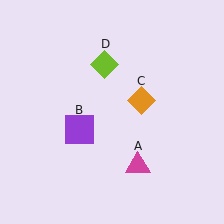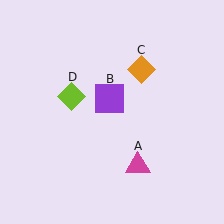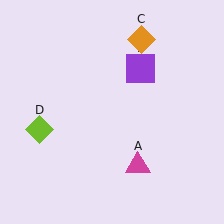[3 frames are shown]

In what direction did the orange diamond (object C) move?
The orange diamond (object C) moved up.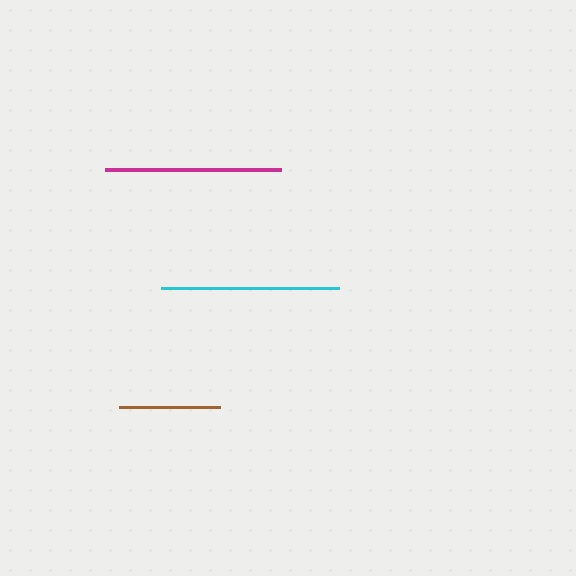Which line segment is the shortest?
The brown line is the shortest at approximately 100 pixels.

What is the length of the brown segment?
The brown segment is approximately 100 pixels long.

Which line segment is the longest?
The cyan line is the longest at approximately 178 pixels.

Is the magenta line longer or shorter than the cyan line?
The cyan line is longer than the magenta line.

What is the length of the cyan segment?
The cyan segment is approximately 178 pixels long.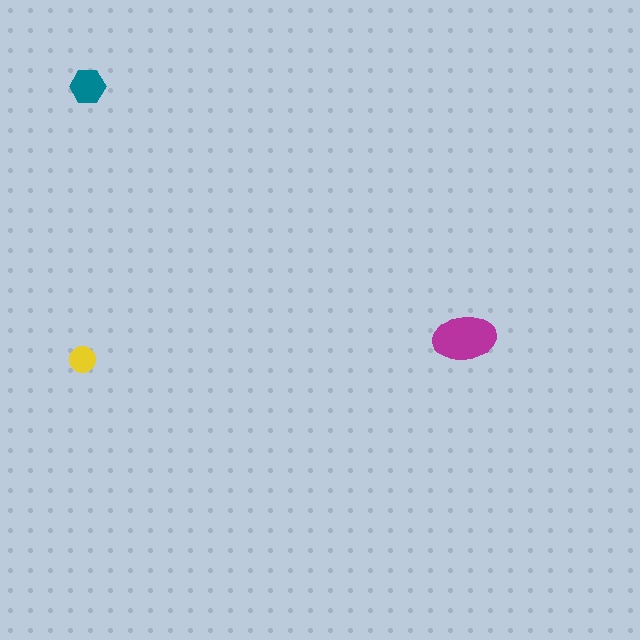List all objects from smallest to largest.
The yellow circle, the teal hexagon, the magenta ellipse.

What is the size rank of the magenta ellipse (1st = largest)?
1st.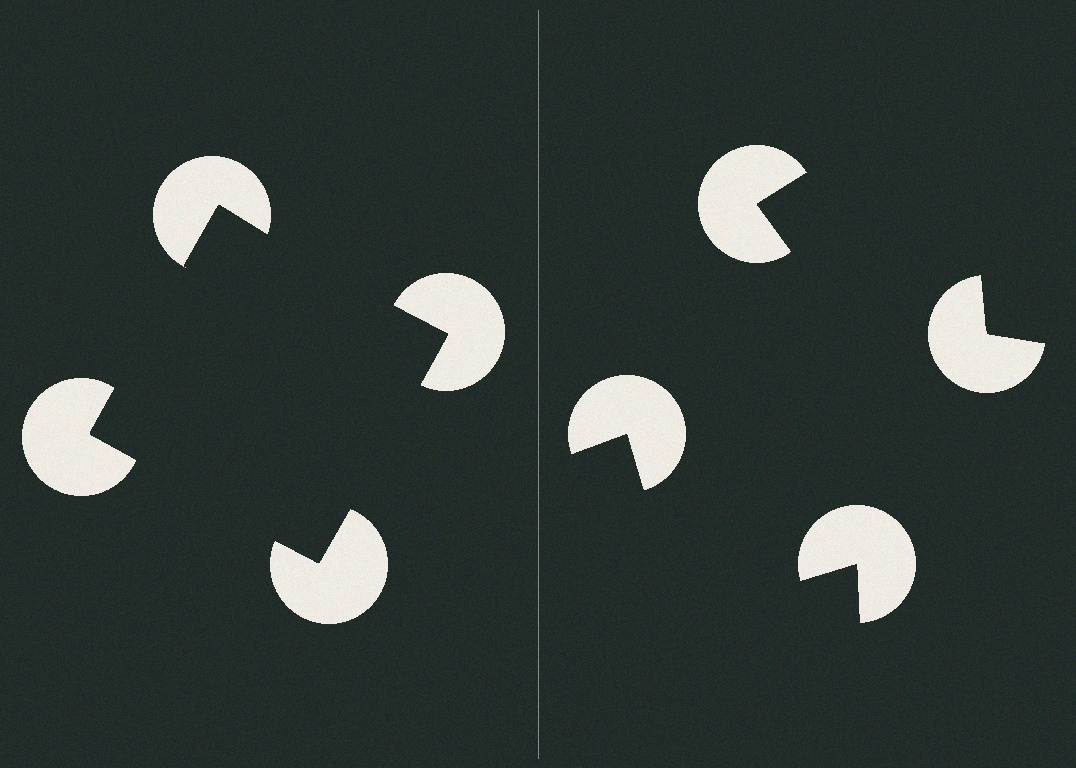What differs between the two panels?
The pac-man discs are positioned identically on both sides; only the wedge orientations differ. On the left they align to a square; on the right they are misaligned.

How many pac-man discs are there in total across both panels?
8 — 4 on each side.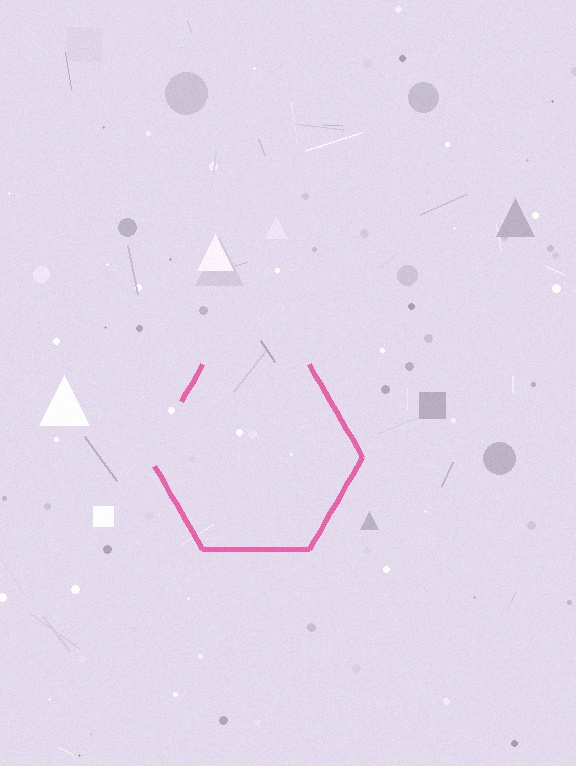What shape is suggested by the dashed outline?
The dashed outline suggests a hexagon.